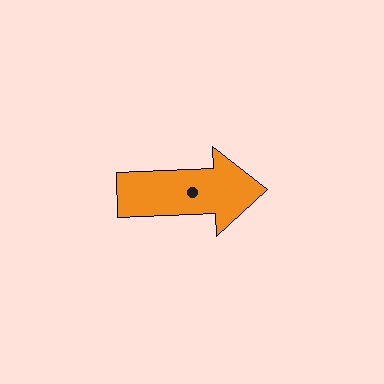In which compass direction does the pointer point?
East.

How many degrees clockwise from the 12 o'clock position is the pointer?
Approximately 88 degrees.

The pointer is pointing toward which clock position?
Roughly 3 o'clock.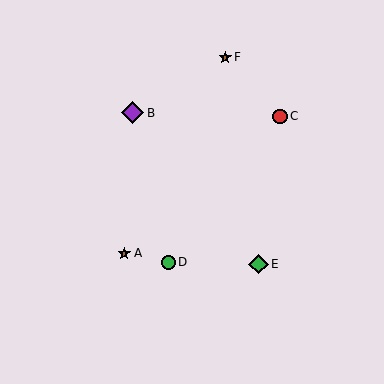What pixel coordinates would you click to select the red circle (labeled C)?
Click at (280, 116) to select the red circle C.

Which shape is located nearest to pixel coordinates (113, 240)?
The brown star (labeled A) at (124, 253) is nearest to that location.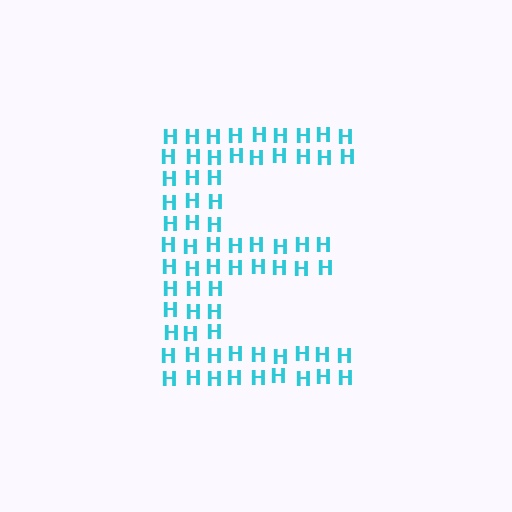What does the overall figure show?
The overall figure shows the letter E.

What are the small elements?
The small elements are letter H's.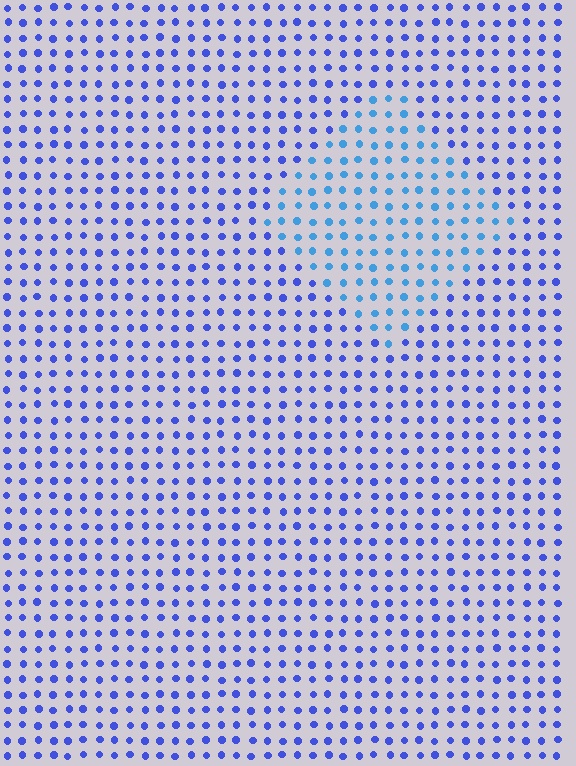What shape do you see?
I see a diamond.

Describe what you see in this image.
The image is filled with small blue elements in a uniform arrangement. A diamond-shaped region is visible where the elements are tinted to a slightly different hue, forming a subtle color boundary.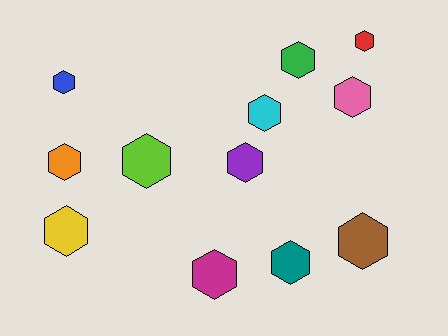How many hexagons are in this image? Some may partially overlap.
There are 12 hexagons.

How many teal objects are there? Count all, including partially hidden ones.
There is 1 teal object.